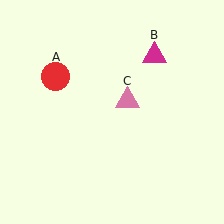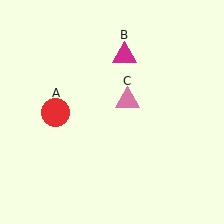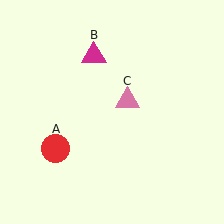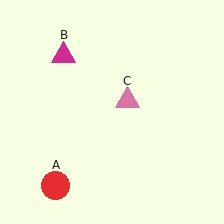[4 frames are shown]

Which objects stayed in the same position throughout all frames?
Pink triangle (object C) remained stationary.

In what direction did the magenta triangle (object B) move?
The magenta triangle (object B) moved left.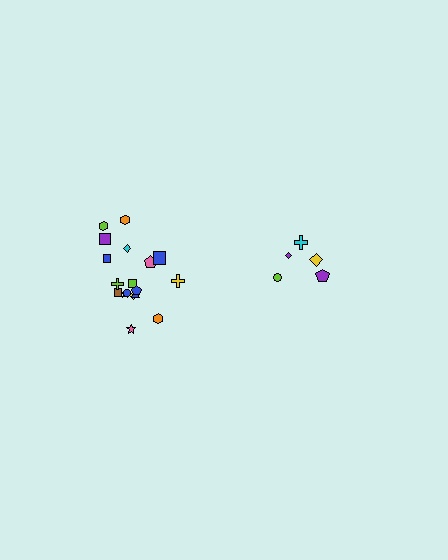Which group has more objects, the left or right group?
The left group.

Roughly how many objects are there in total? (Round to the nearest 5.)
Roughly 25 objects in total.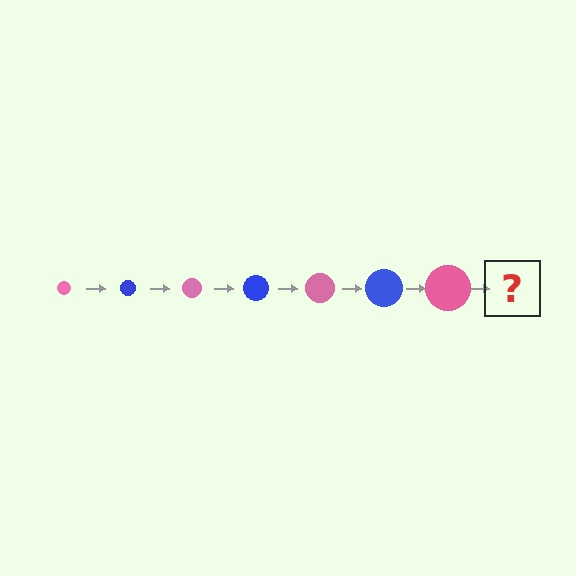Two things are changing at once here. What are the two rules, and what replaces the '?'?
The two rules are that the circle grows larger each step and the color cycles through pink and blue. The '?' should be a blue circle, larger than the previous one.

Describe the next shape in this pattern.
It should be a blue circle, larger than the previous one.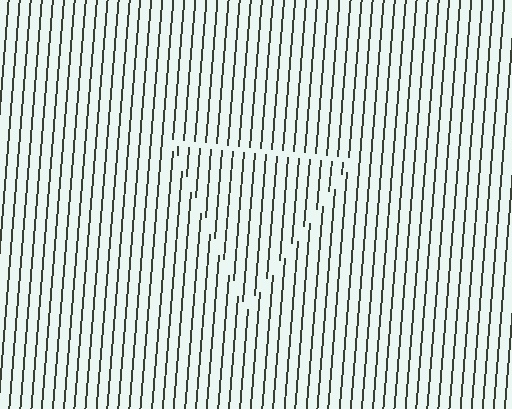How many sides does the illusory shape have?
3 sides — the line-ends trace a triangle.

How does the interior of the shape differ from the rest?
The interior of the shape contains the same grating, shifted by half a period — the contour is defined by the phase discontinuity where line-ends from the inner and outer gratings abut.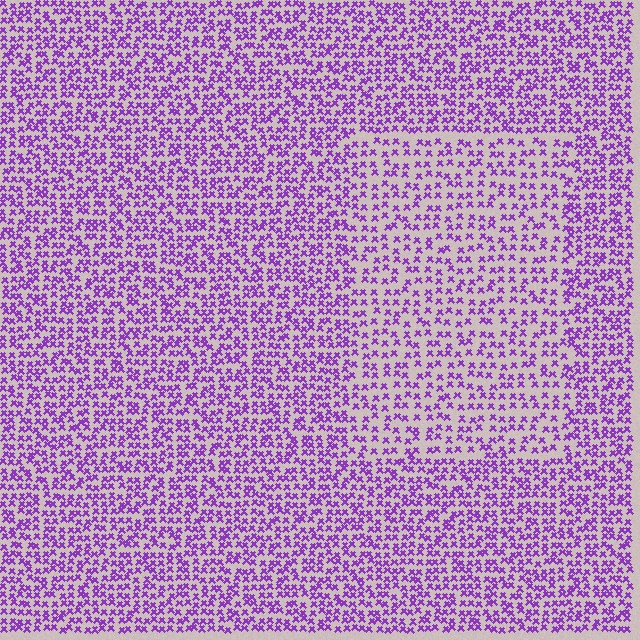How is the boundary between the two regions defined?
The boundary is defined by a change in element density (approximately 1.6x ratio). All elements are the same color, size, and shape.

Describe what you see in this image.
The image contains small purple elements arranged at two different densities. A rectangle-shaped region is visible where the elements are less densely packed than the surrounding area.